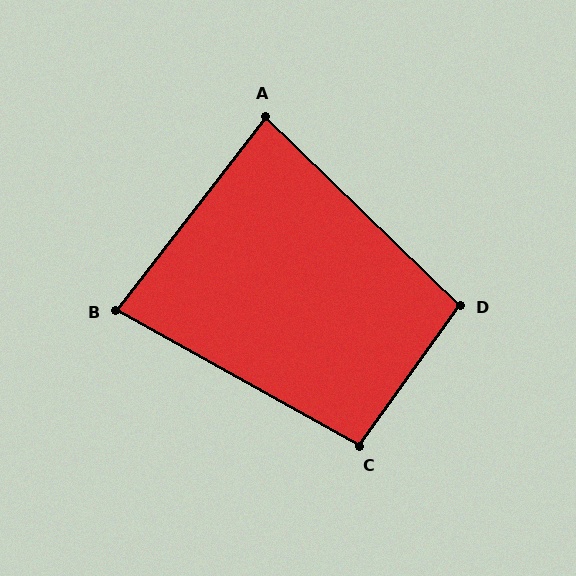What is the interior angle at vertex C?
Approximately 97 degrees (obtuse).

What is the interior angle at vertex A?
Approximately 83 degrees (acute).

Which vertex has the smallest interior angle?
B, at approximately 82 degrees.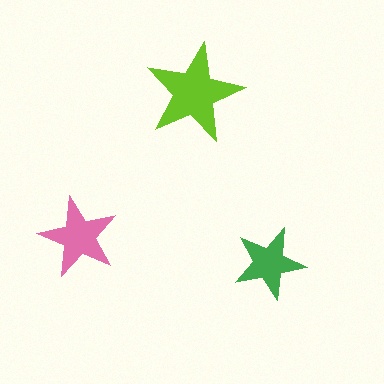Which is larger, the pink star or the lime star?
The lime one.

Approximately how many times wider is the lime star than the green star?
About 1.5 times wider.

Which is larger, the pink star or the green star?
The pink one.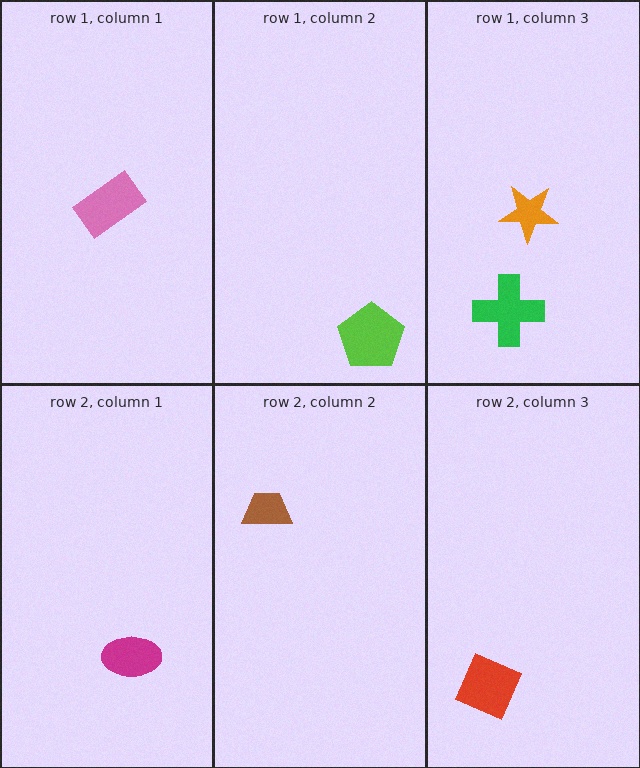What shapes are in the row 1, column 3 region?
The orange star, the green cross.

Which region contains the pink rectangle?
The row 1, column 1 region.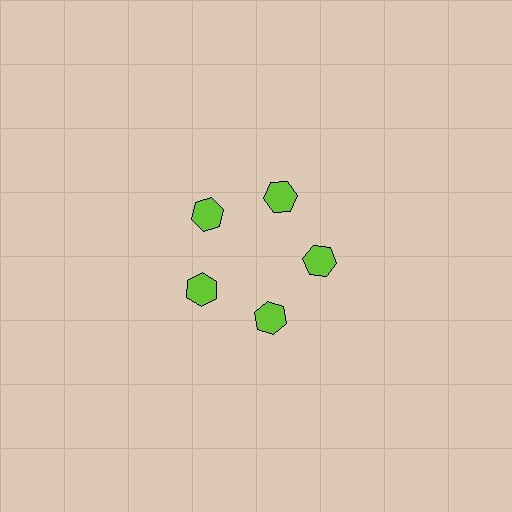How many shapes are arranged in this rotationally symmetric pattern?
There are 5 shapes, arranged in 5 groups of 1.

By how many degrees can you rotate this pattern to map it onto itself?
The pattern maps onto itself every 72 degrees of rotation.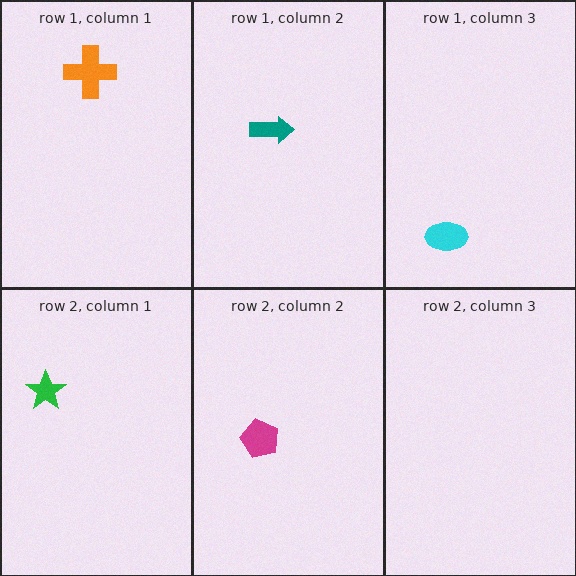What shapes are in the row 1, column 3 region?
The cyan ellipse.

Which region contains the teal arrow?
The row 1, column 2 region.